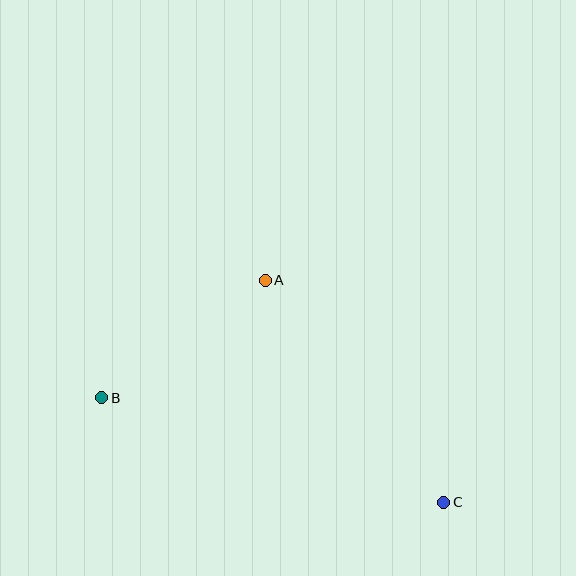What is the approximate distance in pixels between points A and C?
The distance between A and C is approximately 285 pixels.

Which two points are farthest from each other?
Points B and C are farthest from each other.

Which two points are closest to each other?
Points A and B are closest to each other.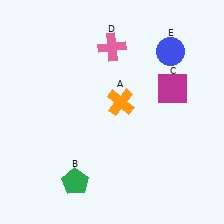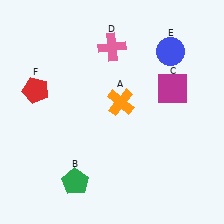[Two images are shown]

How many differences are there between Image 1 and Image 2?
There is 1 difference between the two images.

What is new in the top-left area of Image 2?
A red pentagon (F) was added in the top-left area of Image 2.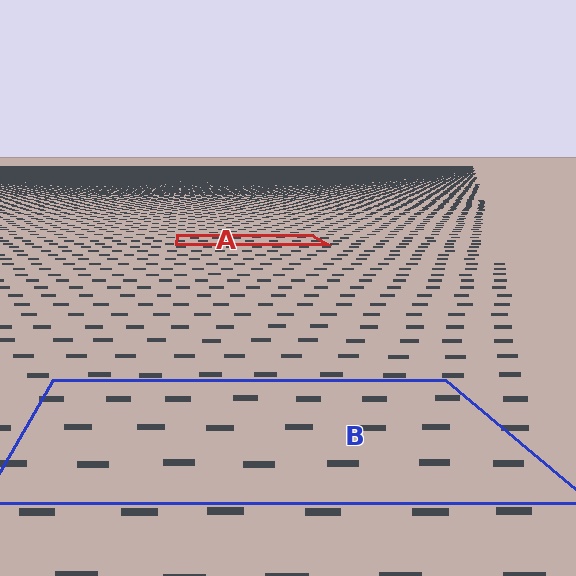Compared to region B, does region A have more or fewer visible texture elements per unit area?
Region A has more texture elements per unit area — they are packed more densely because it is farther away.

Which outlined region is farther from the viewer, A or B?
Region A is farther from the viewer — the texture elements inside it appear smaller and more densely packed.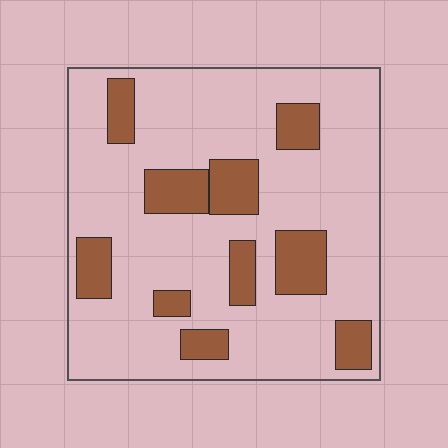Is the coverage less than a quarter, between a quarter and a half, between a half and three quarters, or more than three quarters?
Less than a quarter.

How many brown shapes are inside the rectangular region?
10.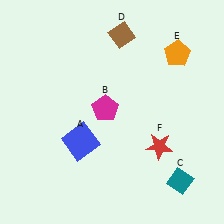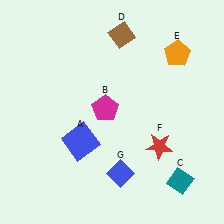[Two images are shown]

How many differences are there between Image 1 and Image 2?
There is 1 difference between the two images.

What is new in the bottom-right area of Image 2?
A blue diamond (G) was added in the bottom-right area of Image 2.